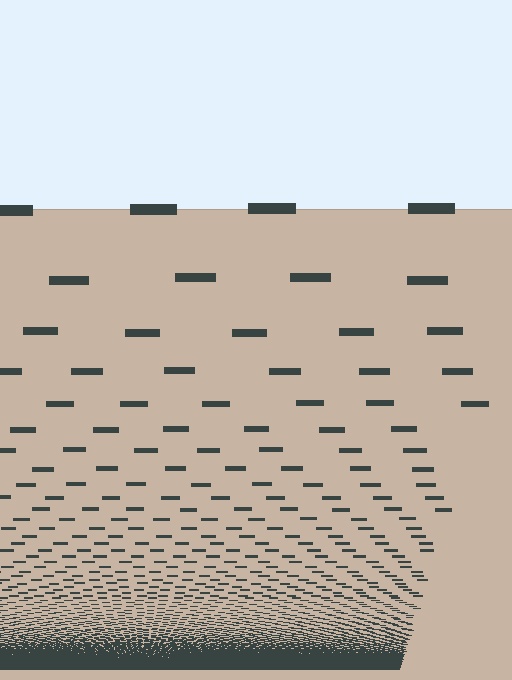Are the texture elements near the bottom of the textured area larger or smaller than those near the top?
Smaller. The gradient is inverted — elements near the bottom are smaller and denser.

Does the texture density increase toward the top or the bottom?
Density increases toward the bottom.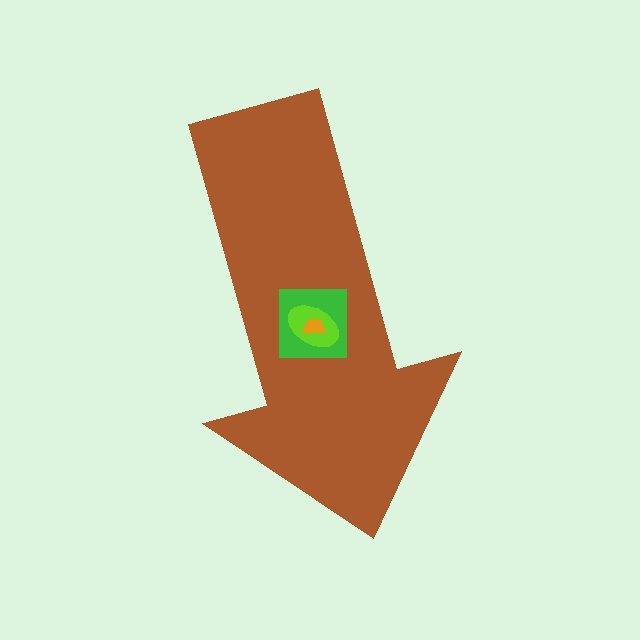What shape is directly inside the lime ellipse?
The orange trapezoid.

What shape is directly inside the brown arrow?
The green square.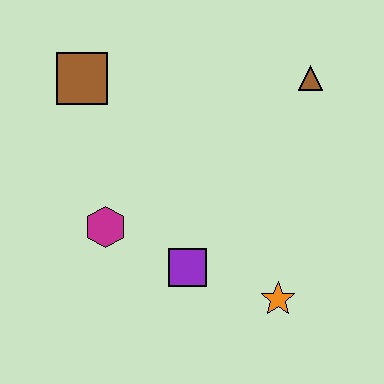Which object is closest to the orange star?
The purple square is closest to the orange star.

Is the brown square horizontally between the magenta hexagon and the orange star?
No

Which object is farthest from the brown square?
The orange star is farthest from the brown square.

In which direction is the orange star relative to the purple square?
The orange star is to the right of the purple square.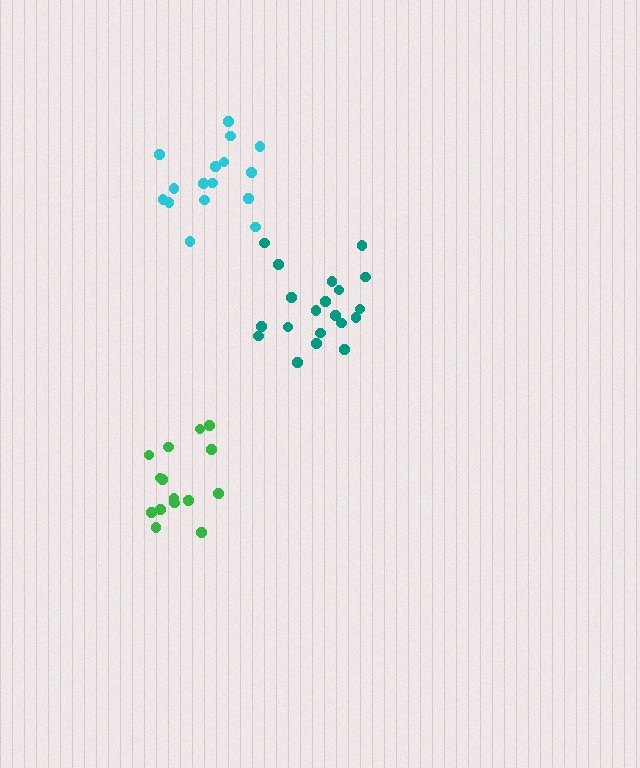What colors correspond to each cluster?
The clusters are colored: teal, green, cyan.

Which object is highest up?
The cyan cluster is topmost.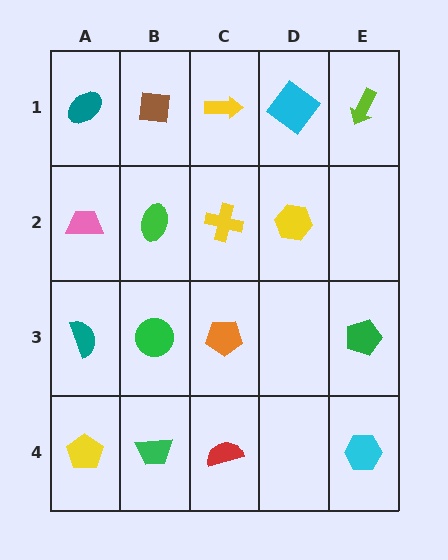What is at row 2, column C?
A yellow cross.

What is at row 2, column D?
A yellow hexagon.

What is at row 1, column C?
A yellow arrow.